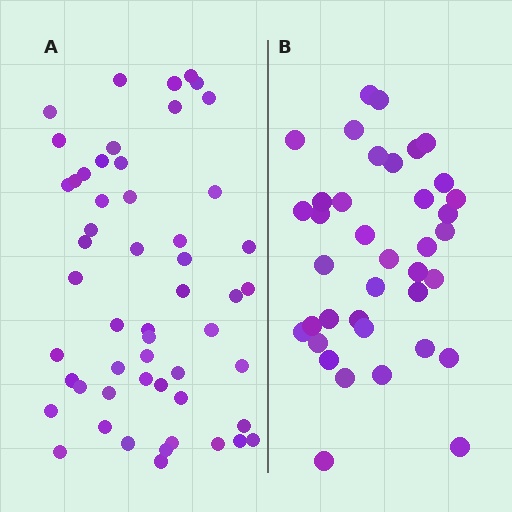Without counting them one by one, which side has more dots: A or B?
Region A (the left region) has more dots.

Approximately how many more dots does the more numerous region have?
Region A has approximately 15 more dots than region B.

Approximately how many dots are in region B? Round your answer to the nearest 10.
About 40 dots. (The exact count is 38, which rounds to 40.)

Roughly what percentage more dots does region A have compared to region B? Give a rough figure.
About 40% more.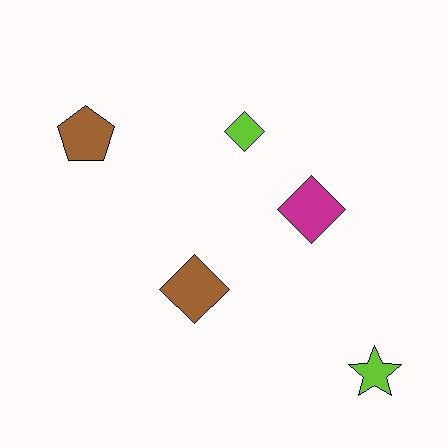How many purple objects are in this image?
There are no purple objects.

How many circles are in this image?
There are no circles.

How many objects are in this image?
There are 5 objects.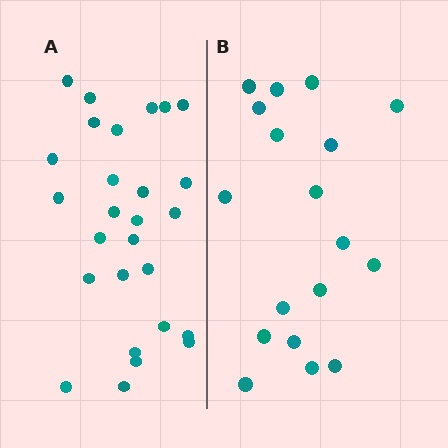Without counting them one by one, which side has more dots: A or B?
Region A (the left region) has more dots.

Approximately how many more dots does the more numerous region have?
Region A has roughly 8 or so more dots than region B.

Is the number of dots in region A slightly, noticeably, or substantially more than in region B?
Region A has substantially more. The ratio is roughly 1.5 to 1.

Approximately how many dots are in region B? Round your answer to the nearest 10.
About 20 dots. (The exact count is 18, which rounds to 20.)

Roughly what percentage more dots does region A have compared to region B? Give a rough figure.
About 50% more.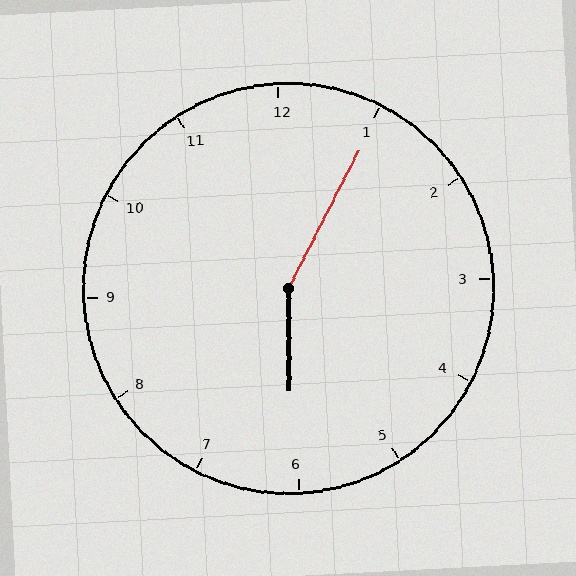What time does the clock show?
6:05.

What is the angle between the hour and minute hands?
Approximately 152 degrees.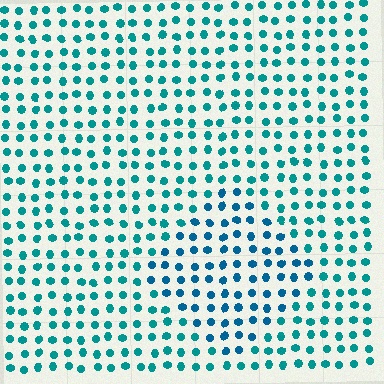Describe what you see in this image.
The image is filled with small teal elements in a uniform arrangement. A diamond-shaped region is visible where the elements are tinted to a slightly different hue, forming a subtle color boundary.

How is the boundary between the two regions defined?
The boundary is defined purely by a slight shift in hue (about 22 degrees). Spacing, size, and orientation are identical on both sides.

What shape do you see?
I see a diamond.